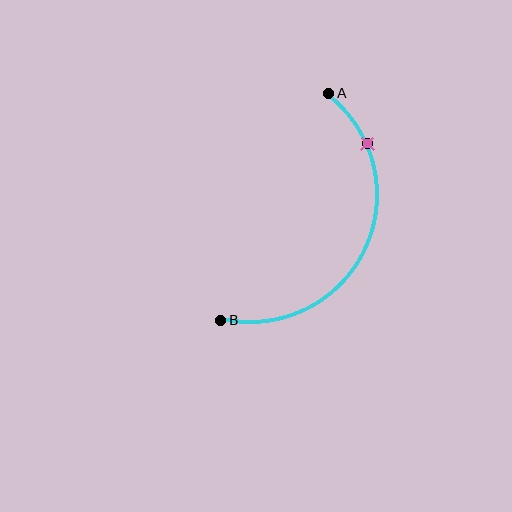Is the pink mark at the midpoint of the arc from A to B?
No. The pink mark lies on the arc but is closer to endpoint A. The arc midpoint would be at the point on the curve equidistant along the arc from both A and B.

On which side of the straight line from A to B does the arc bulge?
The arc bulges to the right of the straight line connecting A and B.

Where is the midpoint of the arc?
The arc midpoint is the point on the curve farthest from the straight line joining A and B. It sits to the right of that line.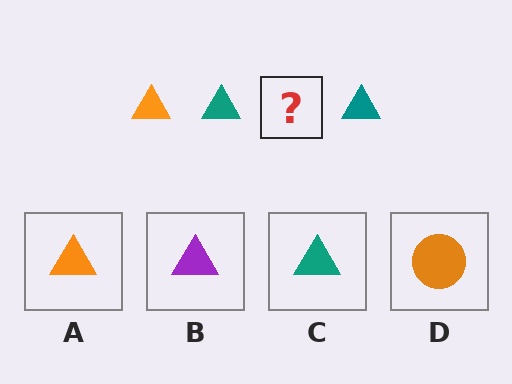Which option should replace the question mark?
Option A.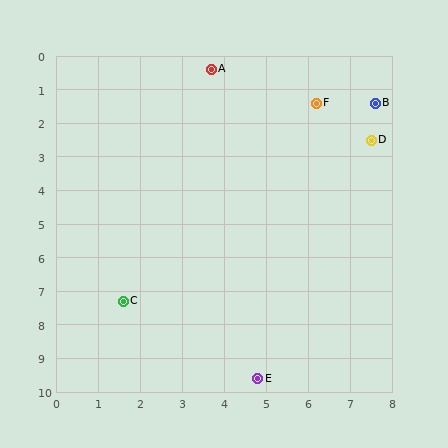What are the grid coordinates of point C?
Point C is at approximately (1.6, 7.3).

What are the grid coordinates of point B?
Point B is at approximately (7.6, 1.4).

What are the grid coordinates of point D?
Point D is at approximately (7.5, 2.5).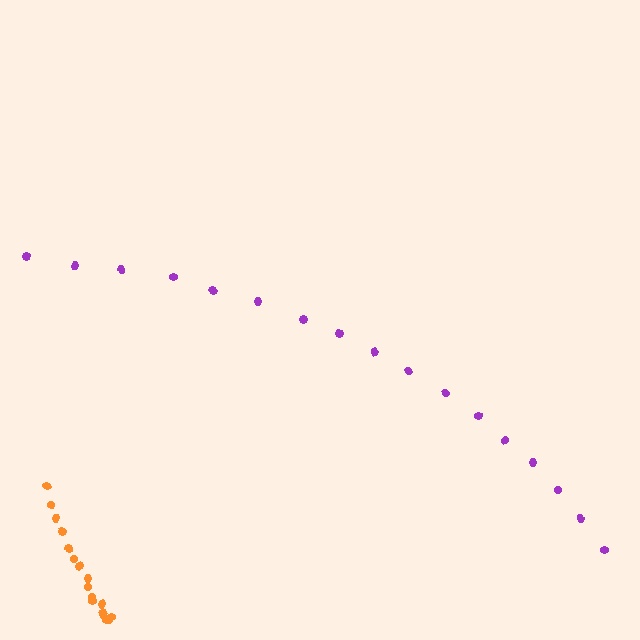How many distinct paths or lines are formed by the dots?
There are 2 distinct paths.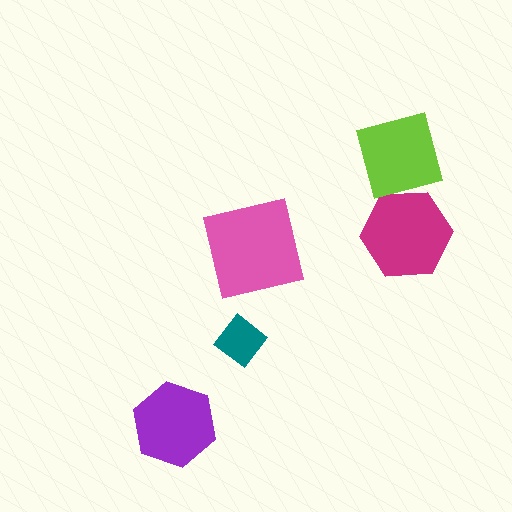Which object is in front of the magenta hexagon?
The lime square is in front of the magenta hexagon.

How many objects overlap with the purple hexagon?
0 objects overlap with the purple hexagon.